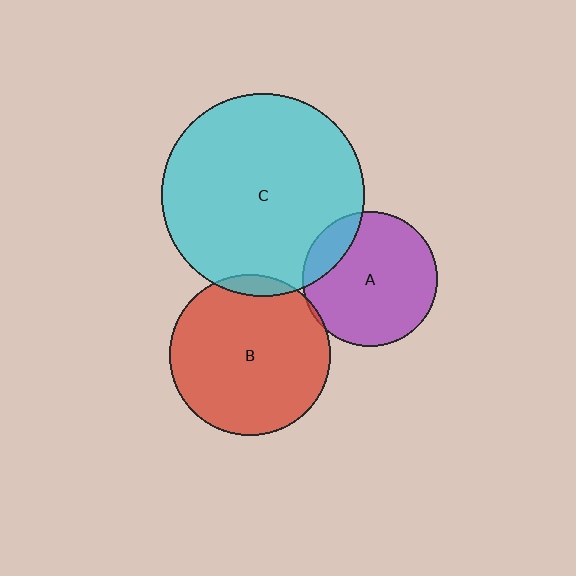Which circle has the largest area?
Circle C (cyan).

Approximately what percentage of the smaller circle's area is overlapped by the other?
Approximately 15%.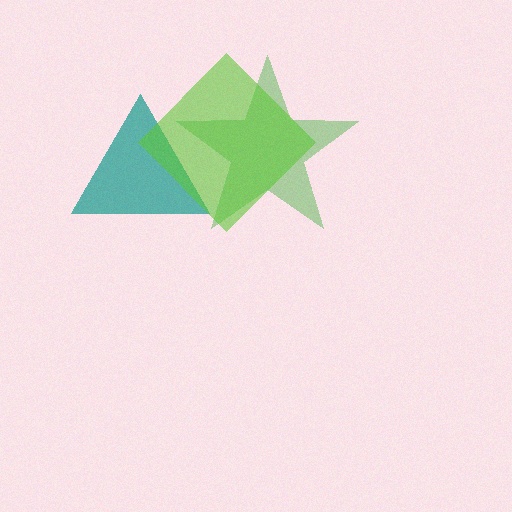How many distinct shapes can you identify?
There are 3 distinct shapes: a green star, a teal triangle, a lime diamond.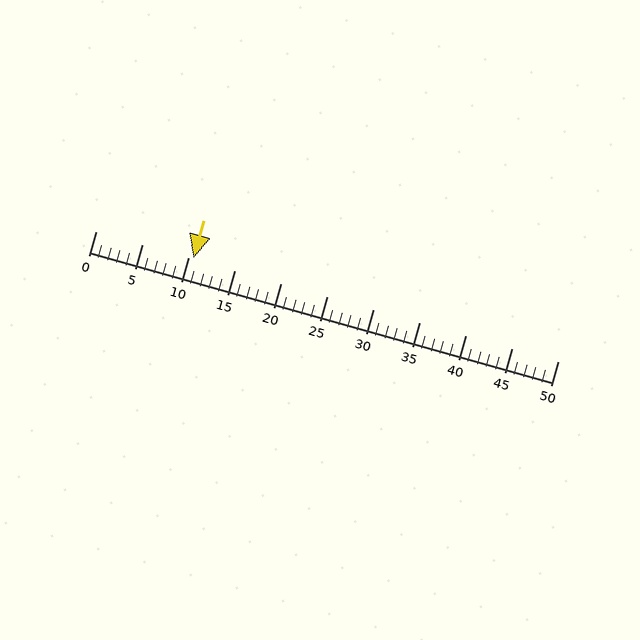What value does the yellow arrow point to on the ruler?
The yellow arrow points to approximately 11.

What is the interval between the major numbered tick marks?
The major tick marks are spaced 5 units apart.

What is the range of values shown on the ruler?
The ruler shows values from 0 to 50.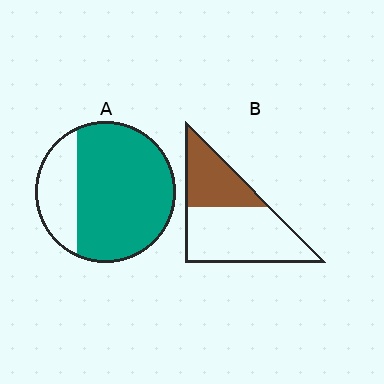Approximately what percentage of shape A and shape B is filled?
A is approximately 75% and B is approximately 35%.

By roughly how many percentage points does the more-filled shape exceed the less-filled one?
By roughly 40 percentage points (A over B).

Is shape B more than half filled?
No.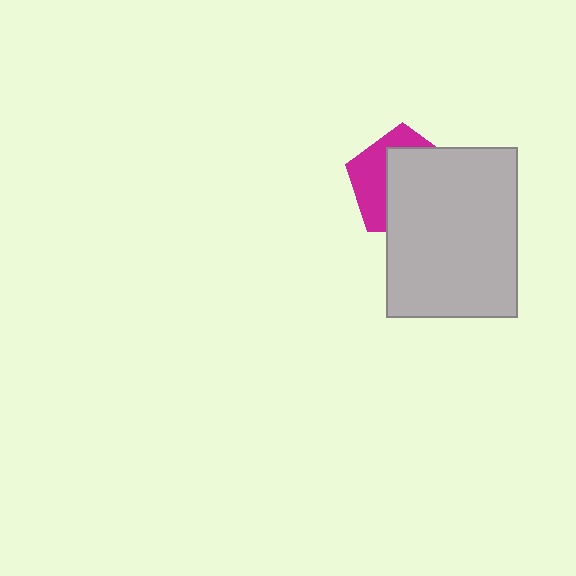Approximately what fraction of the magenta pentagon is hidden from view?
Roughly 62% of the magenta pentagon is hidden behind the light gray rectangle.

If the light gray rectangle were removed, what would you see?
You would see the complete magenta pentagon.